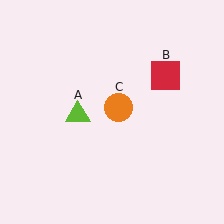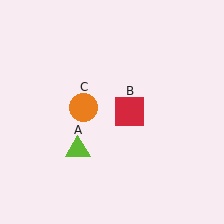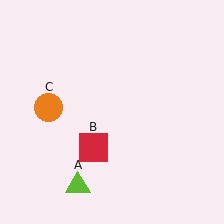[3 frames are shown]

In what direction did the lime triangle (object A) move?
The lime triangle (object A) moved down.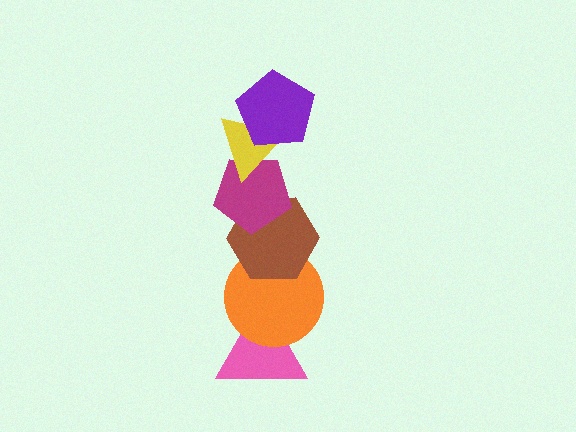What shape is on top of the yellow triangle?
The purple pentagon is on top of the yellow triangle.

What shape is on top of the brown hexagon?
The magenta pentagon is on top of the brown hexagon.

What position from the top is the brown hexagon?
The brown hexagon is 4th from the top.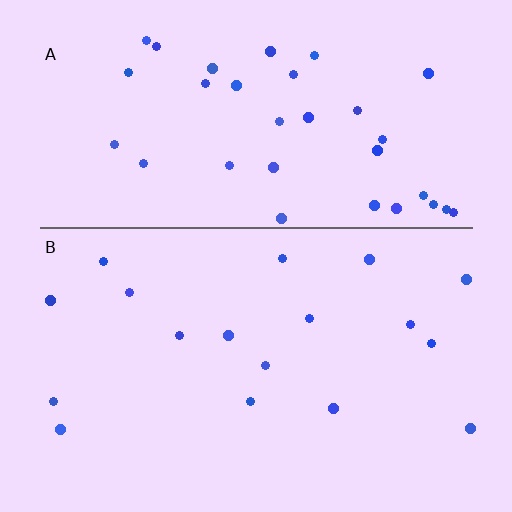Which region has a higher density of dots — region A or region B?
A (the top).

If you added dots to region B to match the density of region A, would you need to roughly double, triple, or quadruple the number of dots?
Approximately double.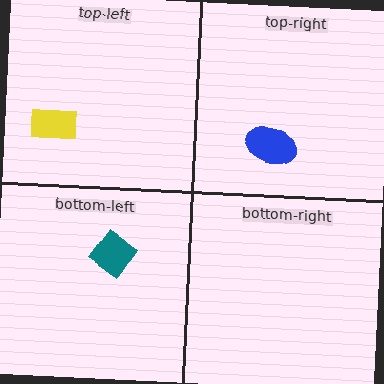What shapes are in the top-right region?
The blue ellipse.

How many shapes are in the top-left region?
1.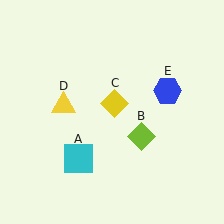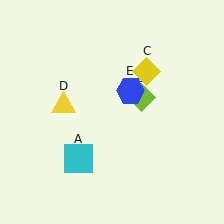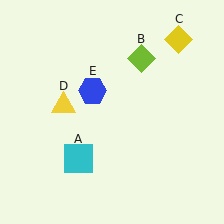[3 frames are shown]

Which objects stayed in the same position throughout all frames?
Cyan square (object A) and yellow triangle (object D) remained stationary.